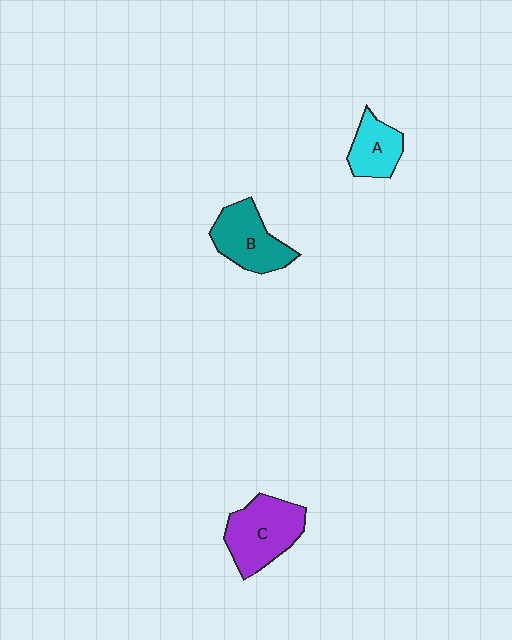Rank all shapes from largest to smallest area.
From largest to smallest: C (purple), B (teal), A (cyan).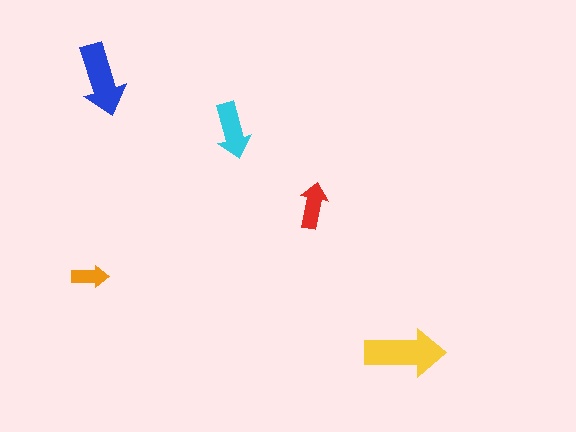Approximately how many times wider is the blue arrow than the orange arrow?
About 2 times wider.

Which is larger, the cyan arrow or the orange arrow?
The cyan one.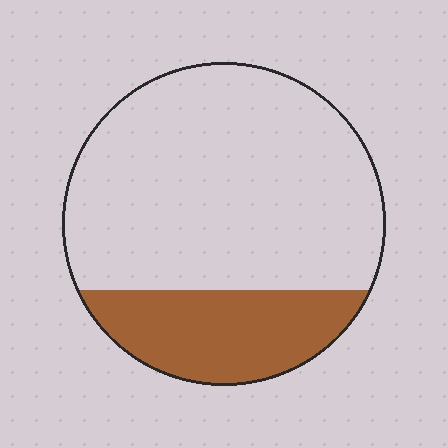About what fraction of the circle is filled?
About one quarter (1/4).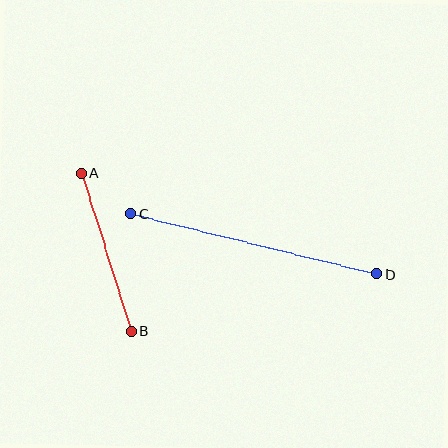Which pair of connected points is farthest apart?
Points C and D are farthest apart.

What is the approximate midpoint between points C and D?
The midpoint is at approximately (254, 244) pixels.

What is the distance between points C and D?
The distance is approximately 253 pixels.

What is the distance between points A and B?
The distance is approximately 166 pixels.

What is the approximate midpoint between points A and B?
The midpoint is at approximately (106, 252) pixels.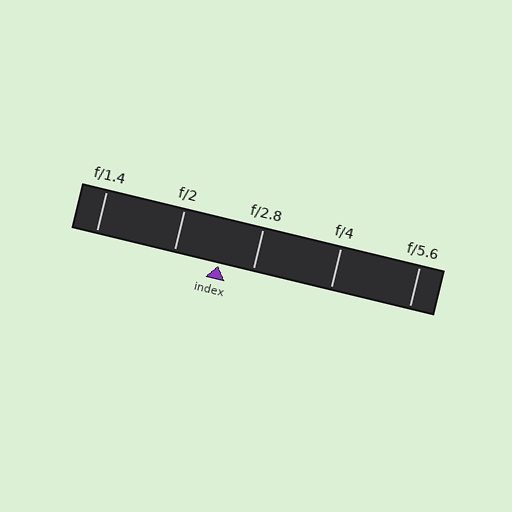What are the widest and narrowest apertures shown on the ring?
The widest aperture shown is f/1.4 and the narrowest is f/5.6.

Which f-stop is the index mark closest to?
The index mark is closest to f/2.8.